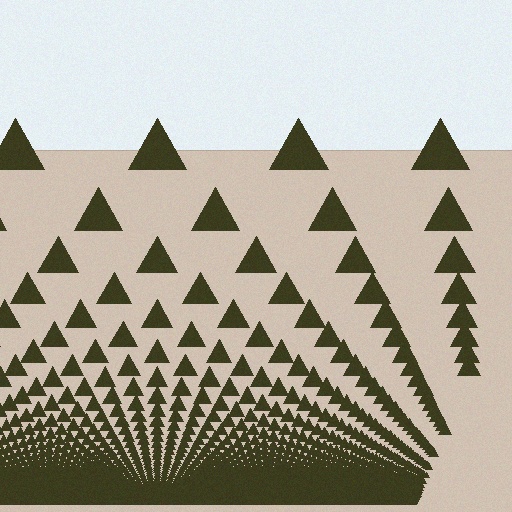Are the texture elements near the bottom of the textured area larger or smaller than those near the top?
Smaller. The gradient is inverted — elements near the bottom are smaller and denser.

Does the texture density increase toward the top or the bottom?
Density increases toward the bottom.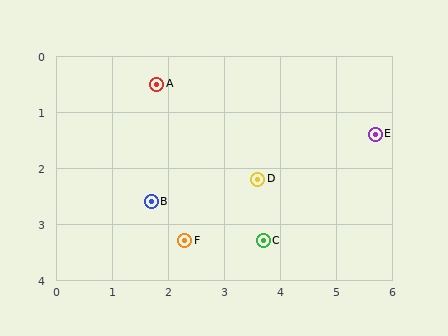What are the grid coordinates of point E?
Point E is at approximately (5.7, 1.4).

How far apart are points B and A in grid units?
Points B and A are about 2.1 grid units apart.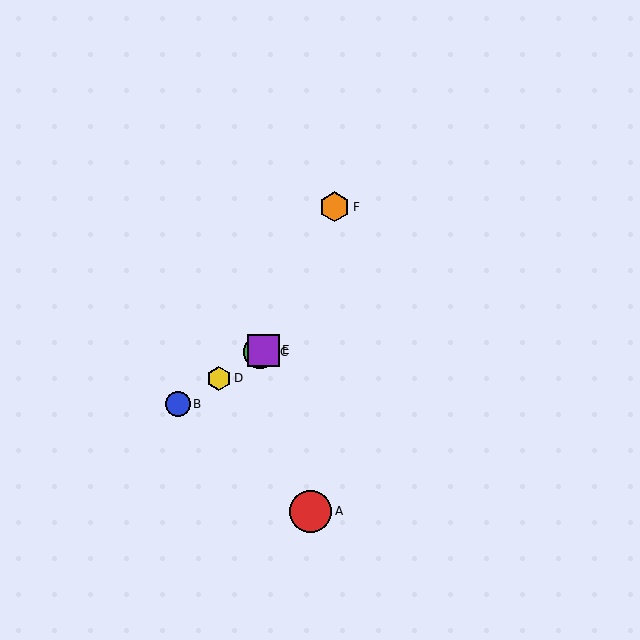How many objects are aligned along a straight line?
4 objects (B, C, D, E) are aligned along a straight line.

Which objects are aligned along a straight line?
Objects B, C, D, E are aligned along a straight line.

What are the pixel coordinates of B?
Object B is at (178, 404).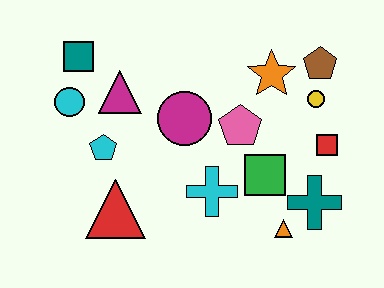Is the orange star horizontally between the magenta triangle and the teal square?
No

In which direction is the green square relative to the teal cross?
The green square is to the left of the teal cross.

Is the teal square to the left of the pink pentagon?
Yes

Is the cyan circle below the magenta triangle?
Yes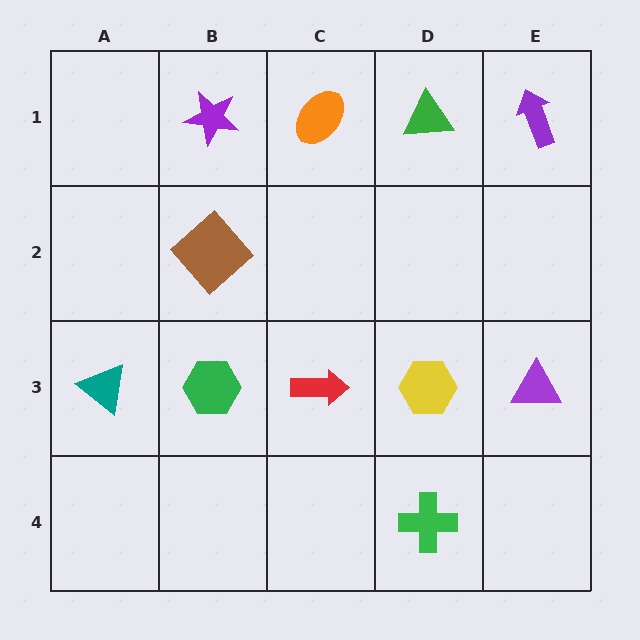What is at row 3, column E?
A purple triangle.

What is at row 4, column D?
A green cross.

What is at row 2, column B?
A brown diamond.